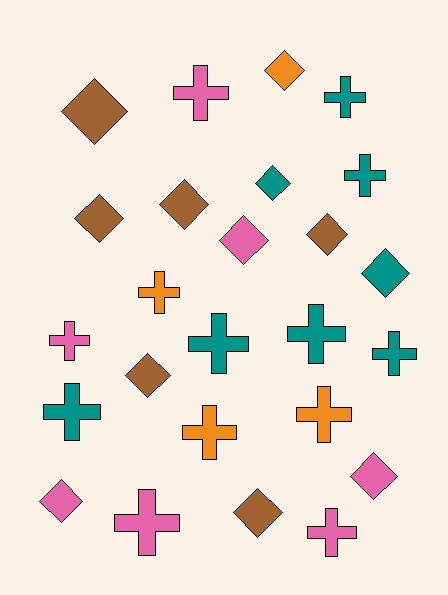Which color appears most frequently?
Teal, with 8 objects.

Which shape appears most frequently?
Cross, with 13 objects.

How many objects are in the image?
There are 25 objects.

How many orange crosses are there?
There are 3 orange crosses.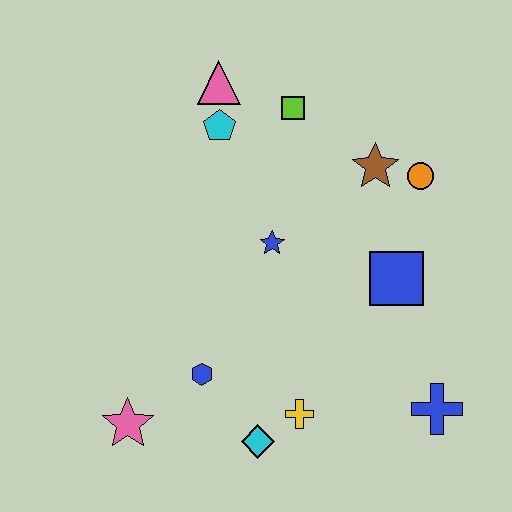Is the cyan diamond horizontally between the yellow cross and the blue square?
No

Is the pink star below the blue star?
Yes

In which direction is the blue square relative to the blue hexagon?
The blue square is to the right of the blue hexagon.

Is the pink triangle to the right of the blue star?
No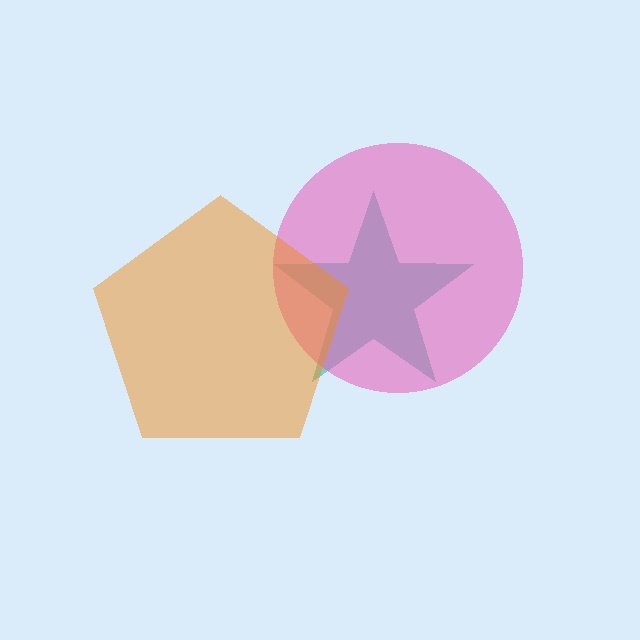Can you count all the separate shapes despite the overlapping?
Yes, there are 3 separate shapes.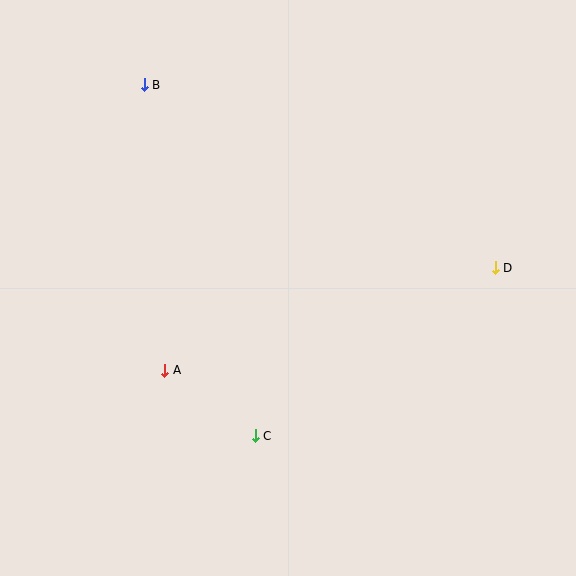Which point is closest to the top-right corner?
Point D is closest to the top-right corner.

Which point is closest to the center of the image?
Point A at (165, 370) is closest to the center.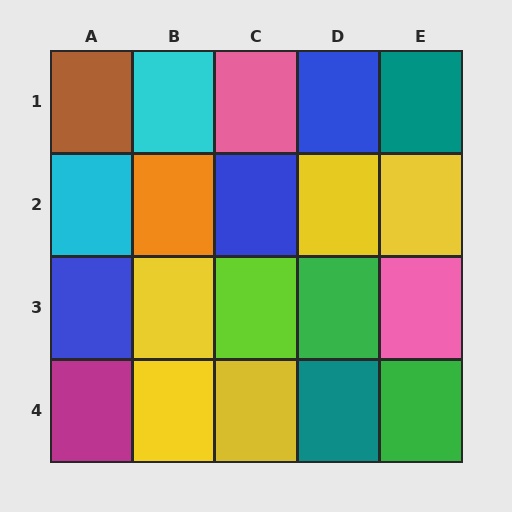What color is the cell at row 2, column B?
Orange.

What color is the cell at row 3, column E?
Pink.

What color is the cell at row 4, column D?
Teal.